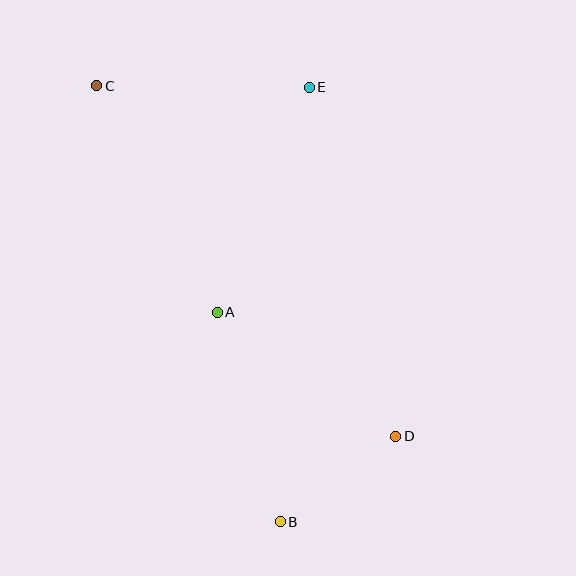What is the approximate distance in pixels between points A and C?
The distance between A and C is approximately 257 pixels.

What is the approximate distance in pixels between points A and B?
The distance between A and B is approximately 219 pixels.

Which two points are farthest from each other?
Points B and C are farthest from each other.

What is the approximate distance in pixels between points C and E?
The distance between C and E is approximately 212 pixels.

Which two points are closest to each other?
Points B and D are closest to each other.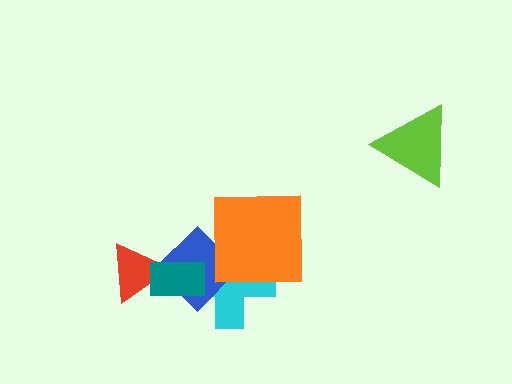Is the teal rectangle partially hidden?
No, no other shape covers it.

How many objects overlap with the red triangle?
2 objects overlap with the red triangle.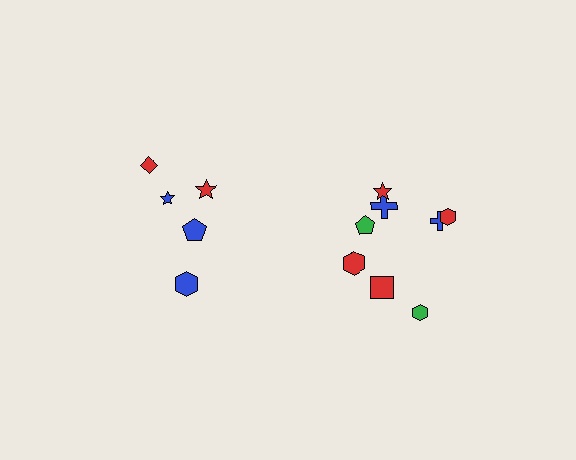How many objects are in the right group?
There are 8 objects.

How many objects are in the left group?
There are 5 objects.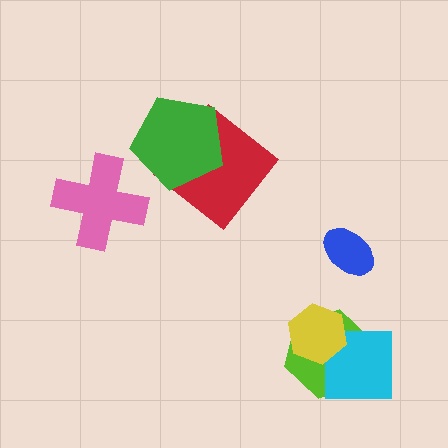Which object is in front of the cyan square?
The yellow hexagon is in front of the cyan square.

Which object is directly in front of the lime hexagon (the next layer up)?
The cyan square is directly in front of the lime hexagon.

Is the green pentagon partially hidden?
No, no other shape covers it.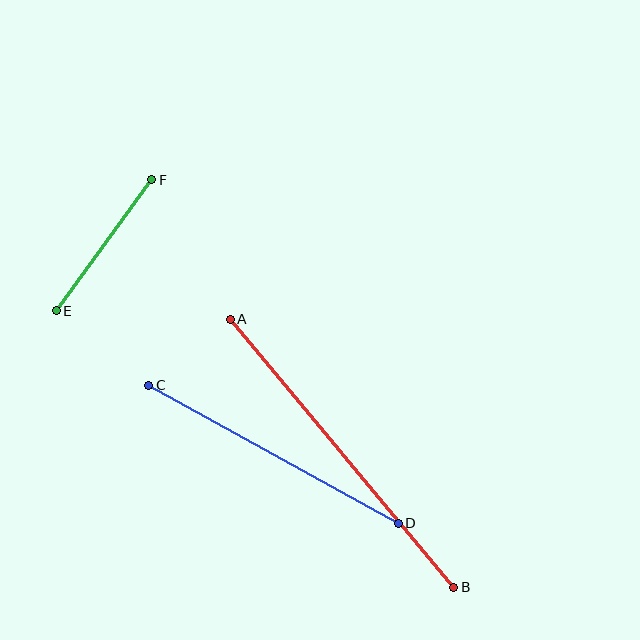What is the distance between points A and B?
The distance is approximately 349 pixels.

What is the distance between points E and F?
The distance is approximately 162 pixels.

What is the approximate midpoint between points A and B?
The midpoint is at approximately (342, 453) pixels.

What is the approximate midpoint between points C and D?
The midpoint is at approximately (274, 454) pixels.